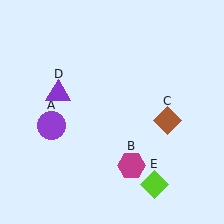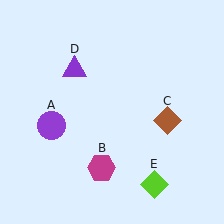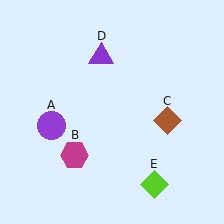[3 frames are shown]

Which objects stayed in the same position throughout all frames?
Purple circle (object A) and brown diamond (object C) and lime diamond (object E) remained stationary.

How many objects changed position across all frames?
2 objects changed position: magenta hexagon (object B), purple triangle (object D).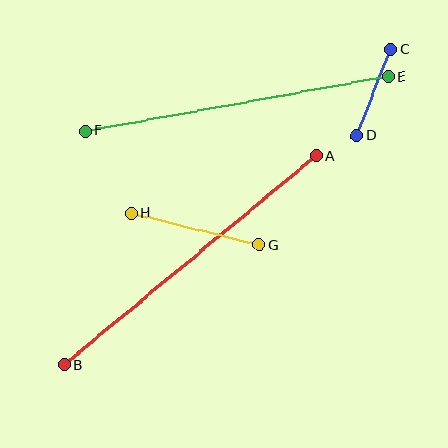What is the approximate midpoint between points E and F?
The midpoint is at approximately (237, 104) pixels.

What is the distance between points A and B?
The distance is approximately 327 pixels.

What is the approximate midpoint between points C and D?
The midpoint is at approximately (374, 93) pixels.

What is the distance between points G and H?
The distance is approximately 132 pixels.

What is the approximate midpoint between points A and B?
The midpoint is at approximately (190, 260) pixels.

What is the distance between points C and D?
The distance is approximately 92 pixels.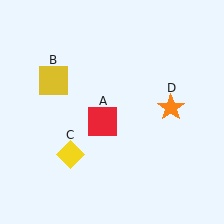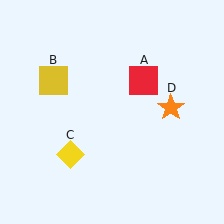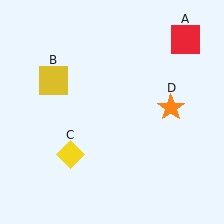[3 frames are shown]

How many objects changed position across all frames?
1 object changed position: red square (object A).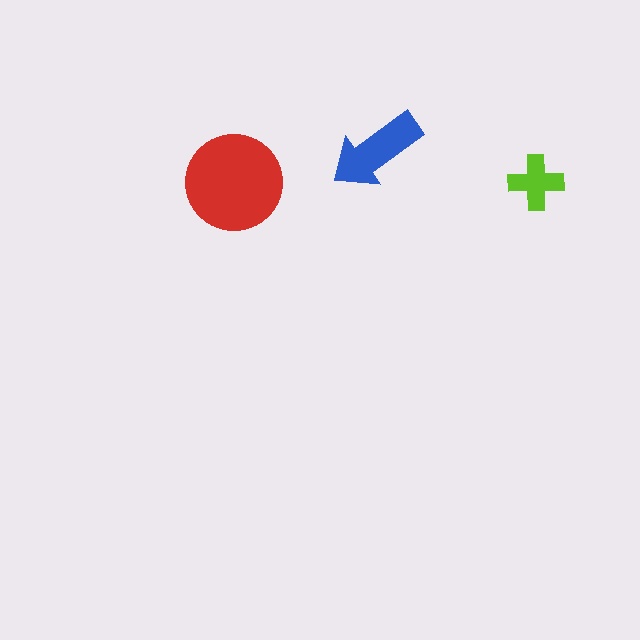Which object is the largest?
The red circle.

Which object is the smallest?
The lime cross.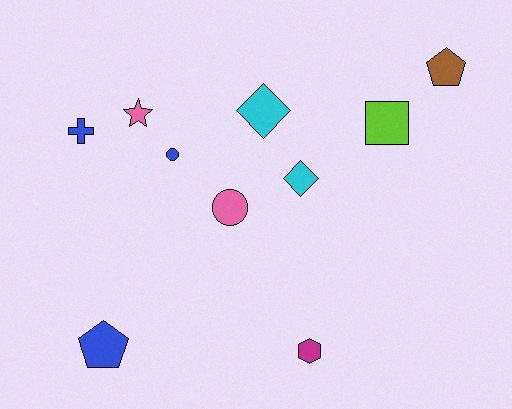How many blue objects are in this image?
There are 3 blue objects.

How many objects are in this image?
There are 10 objects.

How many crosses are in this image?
There is 1 cross.